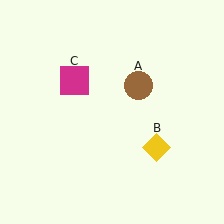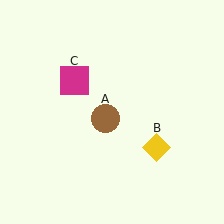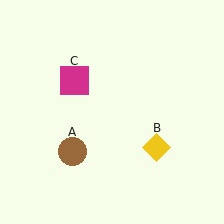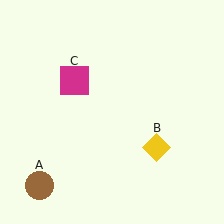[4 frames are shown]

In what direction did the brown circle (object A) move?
The brown circle (object A) moved down and to the left.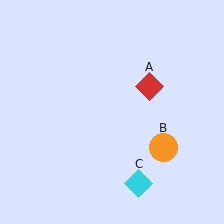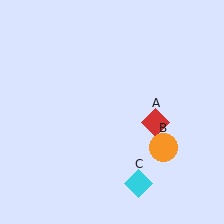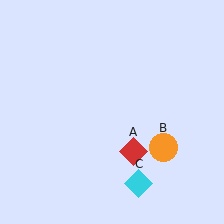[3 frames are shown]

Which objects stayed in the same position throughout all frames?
Orange circle (object B) and cyan diamond (object C) remained stationary.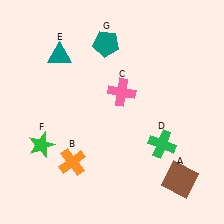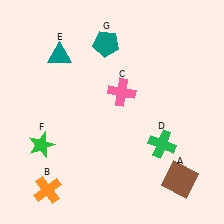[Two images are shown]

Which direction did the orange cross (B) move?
The orange cross (B) moved down.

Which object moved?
The orange cross (B) moved down.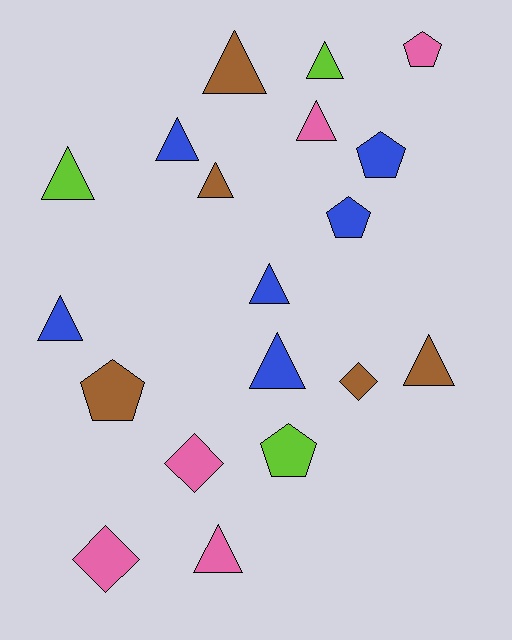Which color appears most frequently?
Blue, with 6 objects.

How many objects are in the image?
There are 19 objects.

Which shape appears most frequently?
Triangle, with 11 objects.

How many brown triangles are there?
There are 3 brown triangles.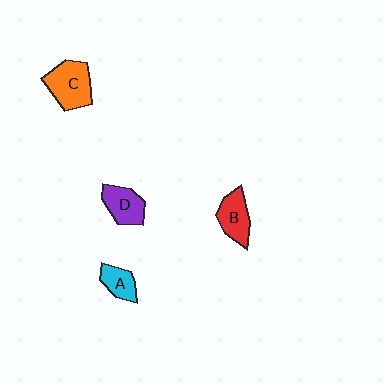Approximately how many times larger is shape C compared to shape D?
Approximately 1.4 times.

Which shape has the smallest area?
Shape A (cyan).